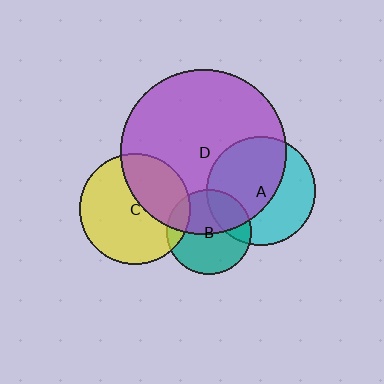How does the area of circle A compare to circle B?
Approximately 1.6 times.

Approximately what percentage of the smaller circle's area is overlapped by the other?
Approximately 50%.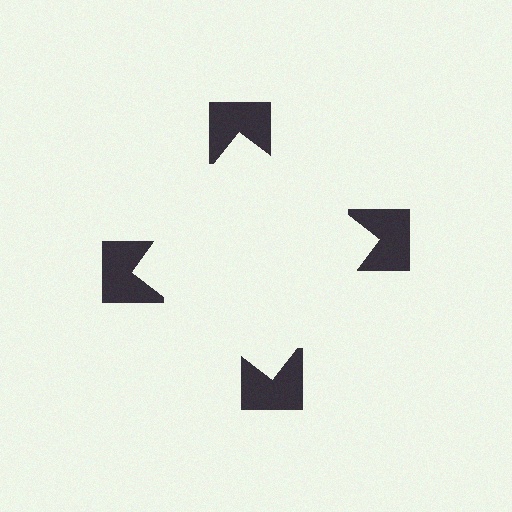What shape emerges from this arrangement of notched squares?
An illusory square — its edges are inferred from the aligned wedge cuts in the notched squares, not physically drawn.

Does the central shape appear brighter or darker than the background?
It typically appears slightly brighter than the background, even though no actual brightness change is drawn.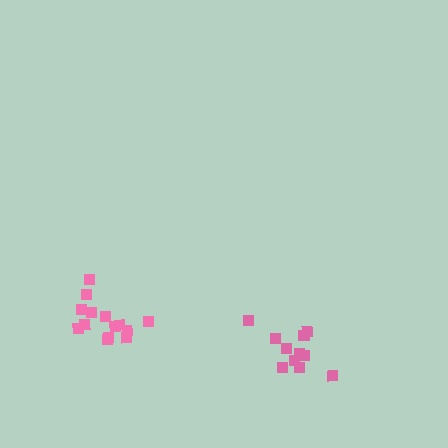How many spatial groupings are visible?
There are 2 spatial groupings.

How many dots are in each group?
Group 1: 14 dots, Group 2: 11 dots (25 total).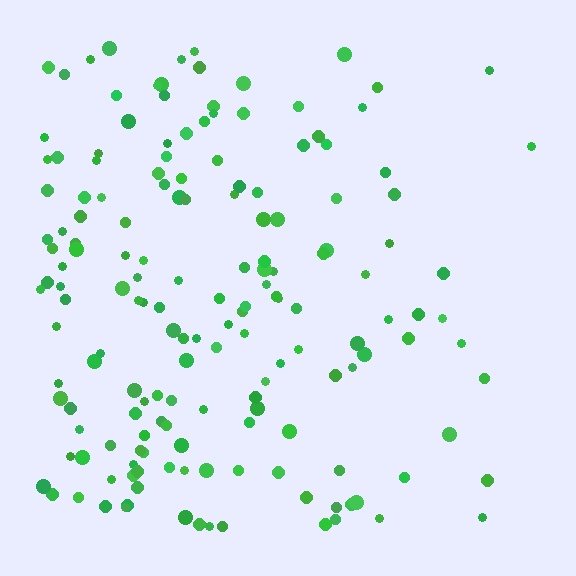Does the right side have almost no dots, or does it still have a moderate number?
Still a moderate number, just noticeably fewer than the left.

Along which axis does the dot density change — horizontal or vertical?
Horizontal.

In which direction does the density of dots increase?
From right to left, with the left side densest.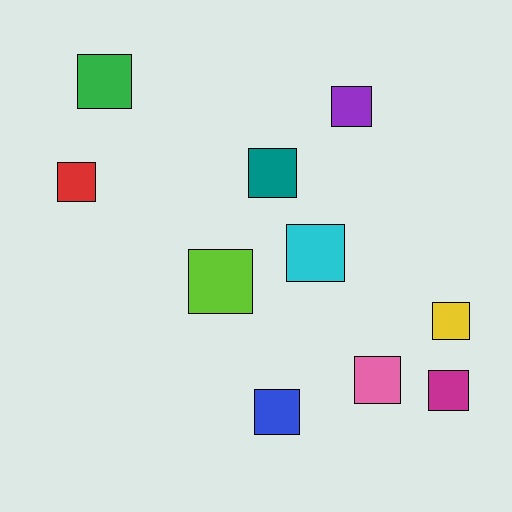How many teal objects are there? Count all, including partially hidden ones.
There is 1 teal object.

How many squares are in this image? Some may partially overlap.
There are 10 squares.